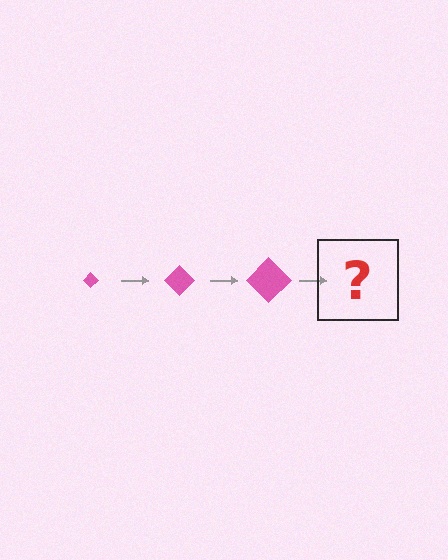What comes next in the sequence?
The next element should be a pink diamond, larger than the previous one.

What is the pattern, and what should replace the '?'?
The pattern is that the diamond gets progressively larger each step. The '?' should be a pink diamond, larger than the previous one.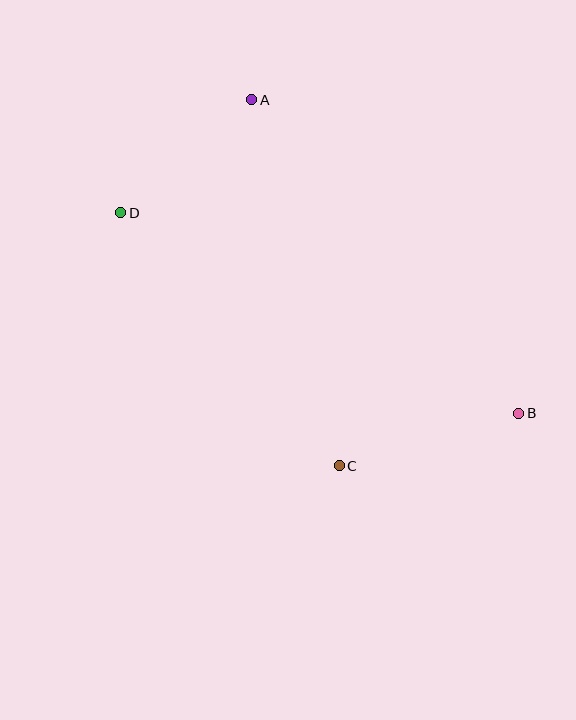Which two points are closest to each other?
Points A and D are closest to each other.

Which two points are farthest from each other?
Points B and D are farthest from each other.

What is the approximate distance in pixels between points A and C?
The distance between A and C is approximately 376 pixels.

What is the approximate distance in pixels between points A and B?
The distance between A and B is approximately 412 pixels.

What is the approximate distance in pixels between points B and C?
The distance between B and C is approximately 187 pixels.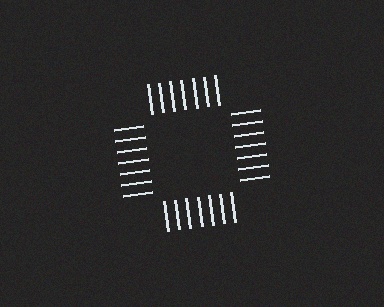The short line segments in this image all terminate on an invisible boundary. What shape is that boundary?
An illusory square — the line segments terminate on its edges but no continuous stroke is drawn.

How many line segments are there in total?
28 — 7 along each of the 4 edges.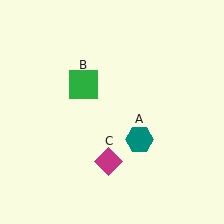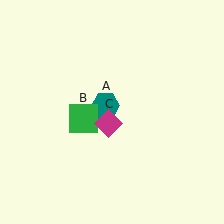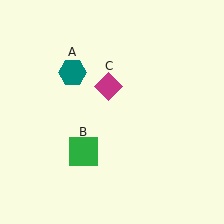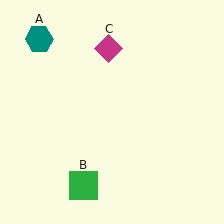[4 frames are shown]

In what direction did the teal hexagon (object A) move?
The teal hexagon (object A) moved up and to the left.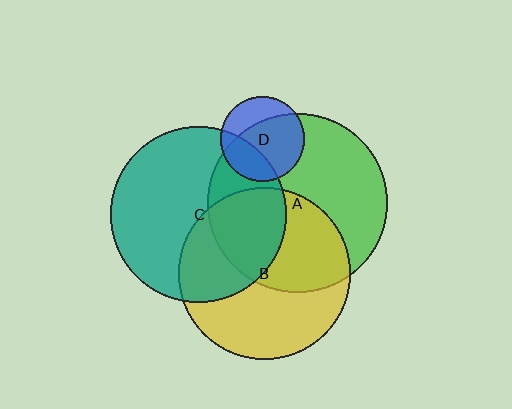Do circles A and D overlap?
Yes.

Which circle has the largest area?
Circle A (green).